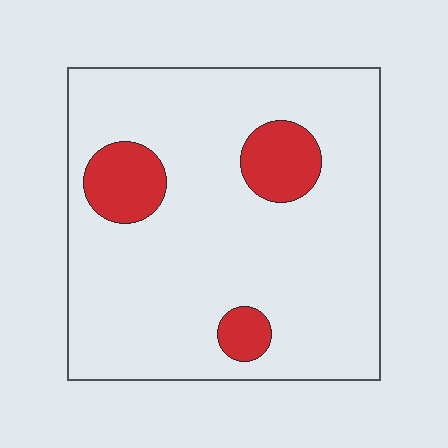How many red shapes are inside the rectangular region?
3.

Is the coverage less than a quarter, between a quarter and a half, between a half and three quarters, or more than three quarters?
Less than a quarter.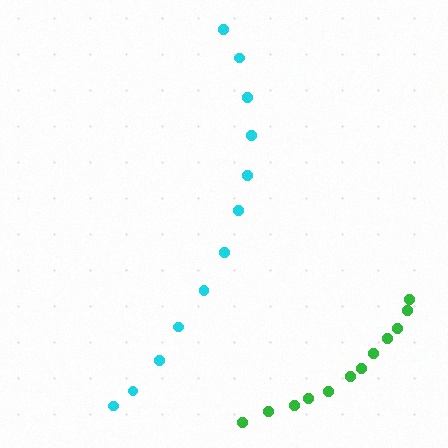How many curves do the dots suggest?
There are 2 distinct paths.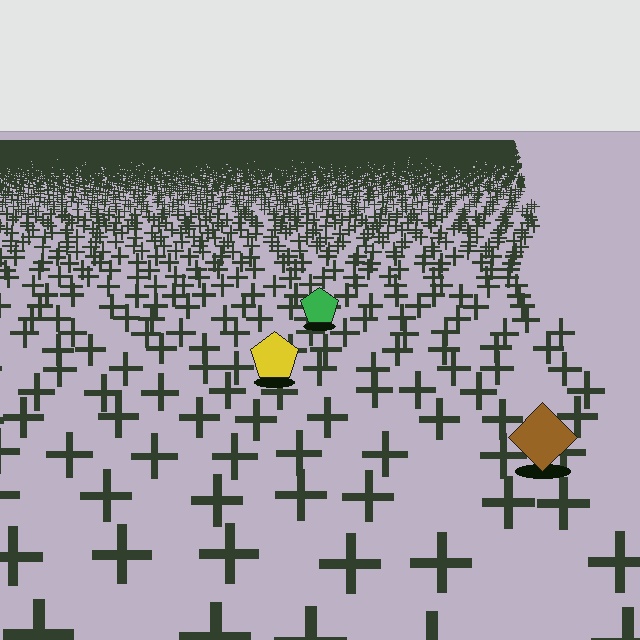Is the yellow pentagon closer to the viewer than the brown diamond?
No. The brown diamond is closer — you can tell from the texture gradient: the ground texture is coarser near it.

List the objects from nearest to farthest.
From nearest to farthest: the brown diamond, the yellow pentagon, the green pentagon.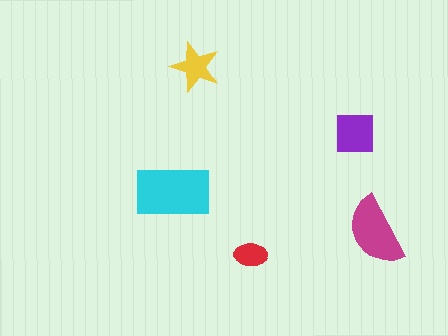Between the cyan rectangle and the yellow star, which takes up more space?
The cyan rectangle.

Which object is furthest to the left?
The cyan rectangle is leftmost.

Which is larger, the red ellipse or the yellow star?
The yellow star.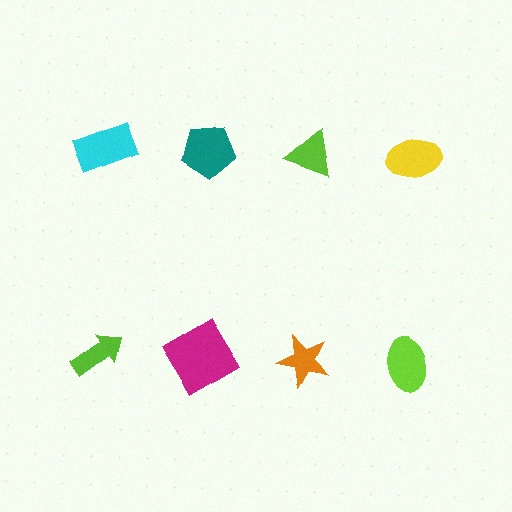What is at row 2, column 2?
A magenta diamond.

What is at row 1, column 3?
A lime triangle.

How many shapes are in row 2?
4 shapes.